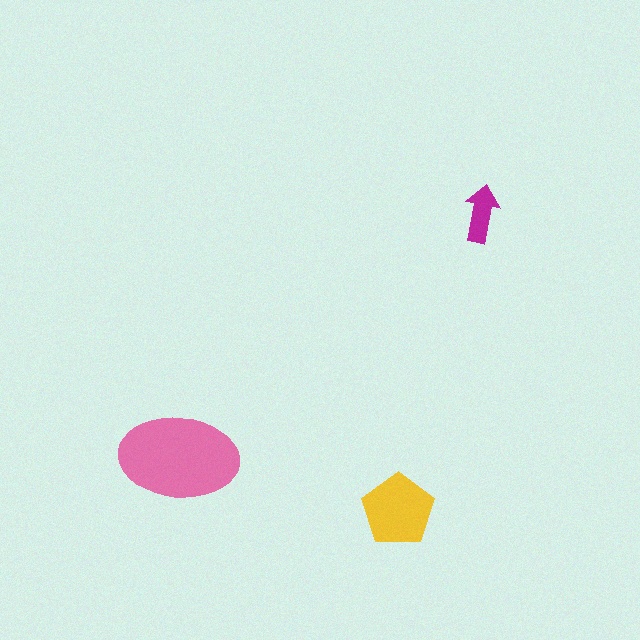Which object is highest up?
The magenta arrow is topmost.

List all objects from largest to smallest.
The pink ellipse, the yellow pentagon, the magenta arrow.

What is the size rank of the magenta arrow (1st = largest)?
3rd.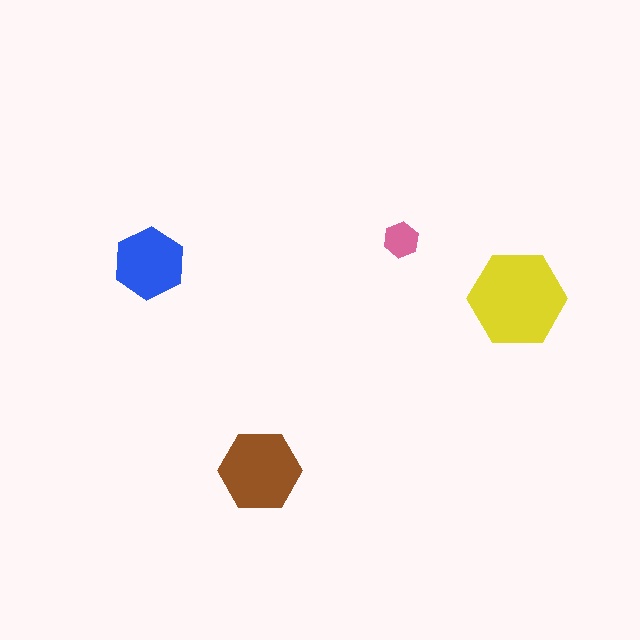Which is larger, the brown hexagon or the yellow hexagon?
The yellow one.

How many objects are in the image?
There are 4 objects in the image.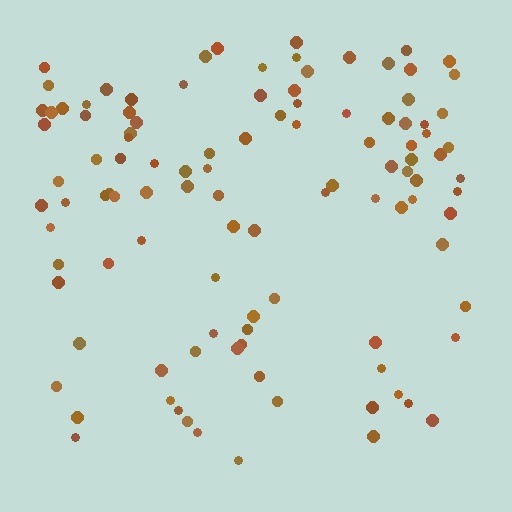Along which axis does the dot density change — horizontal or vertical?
Vertical.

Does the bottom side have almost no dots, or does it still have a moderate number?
Still a moderate number, just noticeably fewer than the top.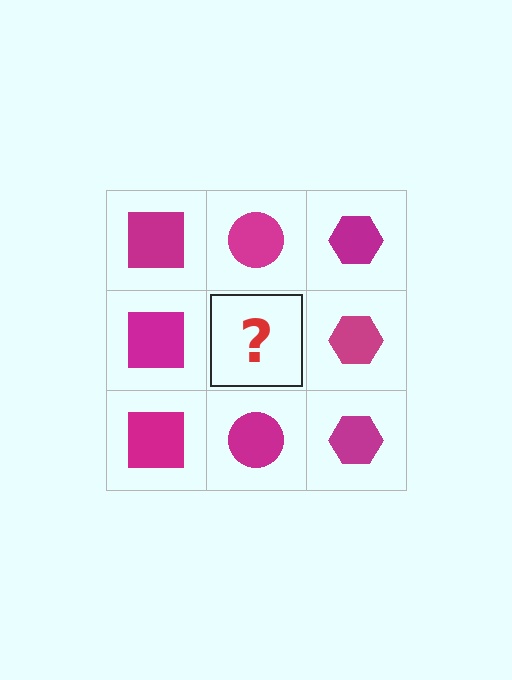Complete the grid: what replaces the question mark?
The question mark should be replaced with a magenta circle.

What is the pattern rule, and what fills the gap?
The rule is that each column has a consistent shape. The gap should be filled with a magenta circle.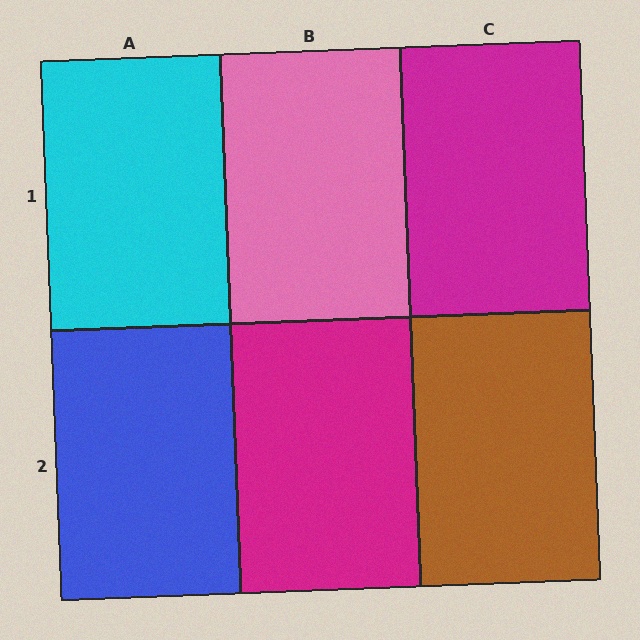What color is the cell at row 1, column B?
Pink.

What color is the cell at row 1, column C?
Magenta.